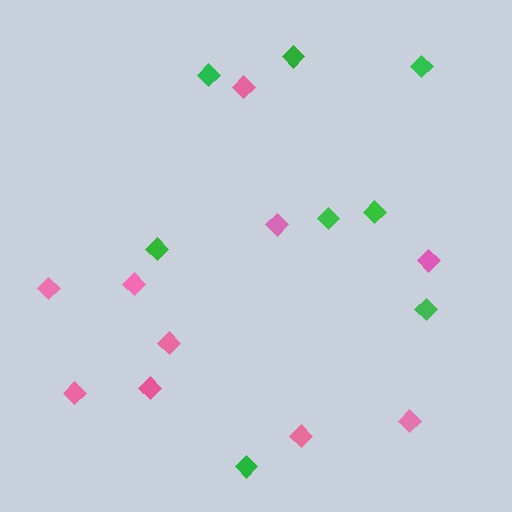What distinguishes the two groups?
There are 2 groups: one group of pink diamonds (10) and one group of green diamonds (8).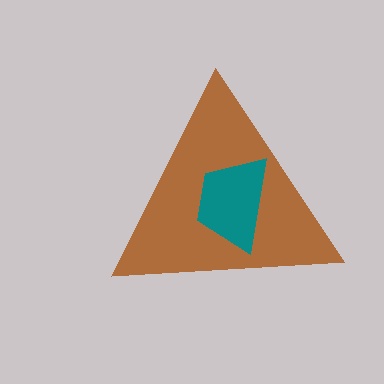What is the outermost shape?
The brown triangle.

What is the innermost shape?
The teal trapezoid.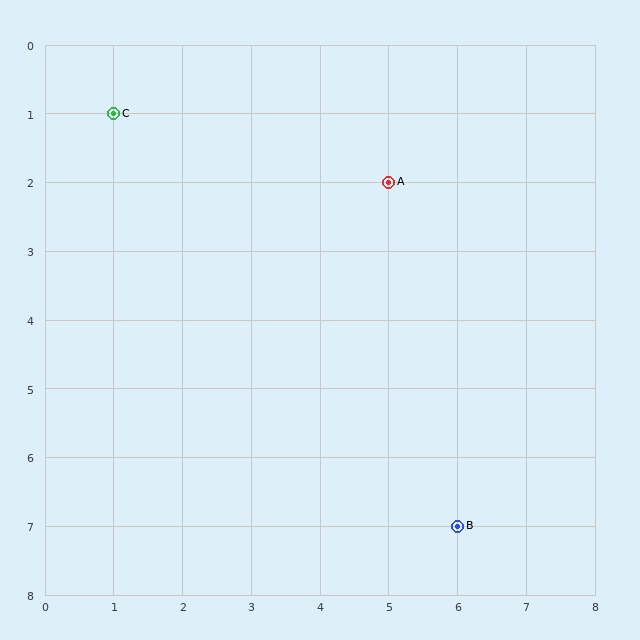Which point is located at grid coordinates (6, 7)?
Point B is at (6, 7).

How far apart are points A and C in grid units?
Points A and C are 4 columns and 1 row apart (about 4.1 grid units diagonally).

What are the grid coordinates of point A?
Point A is at grid coordinates (5, 2).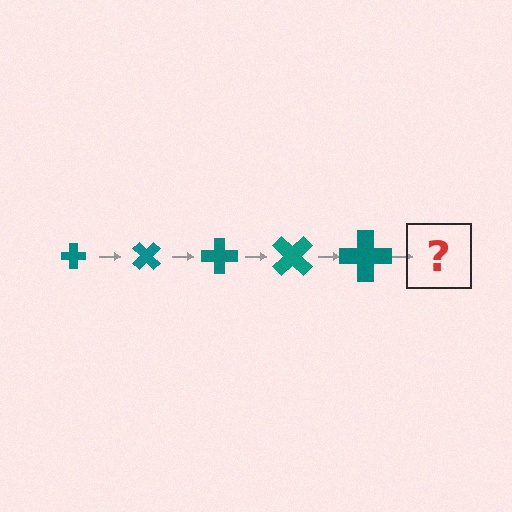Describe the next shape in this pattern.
It should be a cross, larger than the previous one and rotated 225 degrees from the start.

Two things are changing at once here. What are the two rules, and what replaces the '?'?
The two rules are that the cross grows larger each step and it rotates 45 degrees each step. The '?' should be a cross, larger than the previous one and rotated 225 degrees from the start.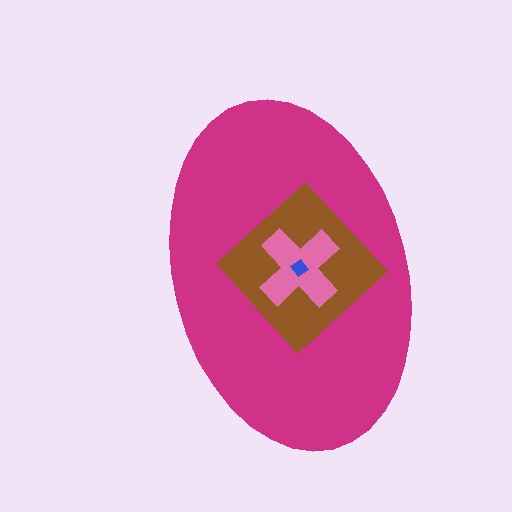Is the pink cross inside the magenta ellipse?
Yes.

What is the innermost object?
The blue diamond.